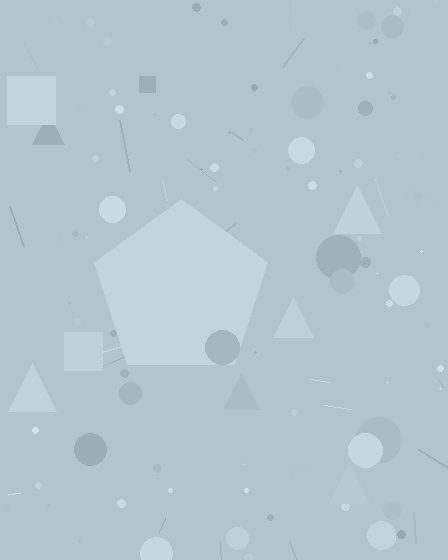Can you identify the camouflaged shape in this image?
The camouflaged shape is a pentagon.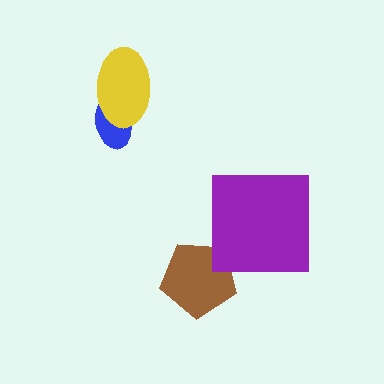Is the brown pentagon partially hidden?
No, no other shape covers it.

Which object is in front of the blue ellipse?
The yellow ellipse is in front of the blue ellipse.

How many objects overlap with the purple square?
0 objects overlap with the purple square.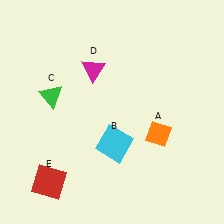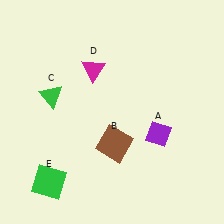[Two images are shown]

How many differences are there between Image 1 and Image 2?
There are 3 differences between the two images.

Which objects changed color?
A changed from orange to purple. B changed from cyan to brown. E changed from red to green.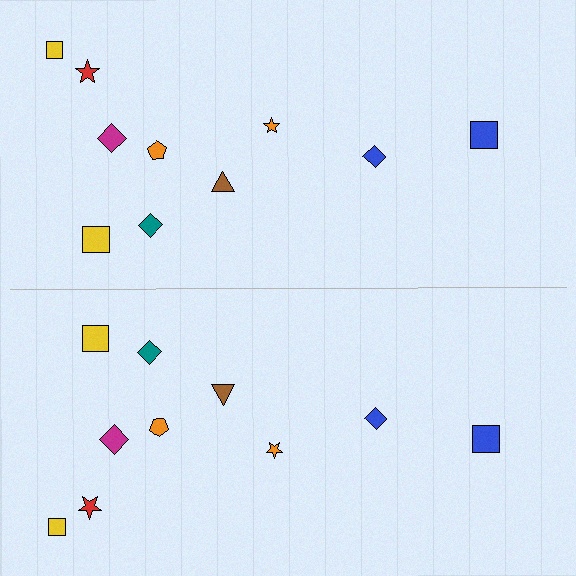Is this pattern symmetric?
Yes, this pattern has bilateral (reflection) symmetry.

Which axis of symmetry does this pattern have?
The pattern has a horizontal axis of symmetry running through the center of the image.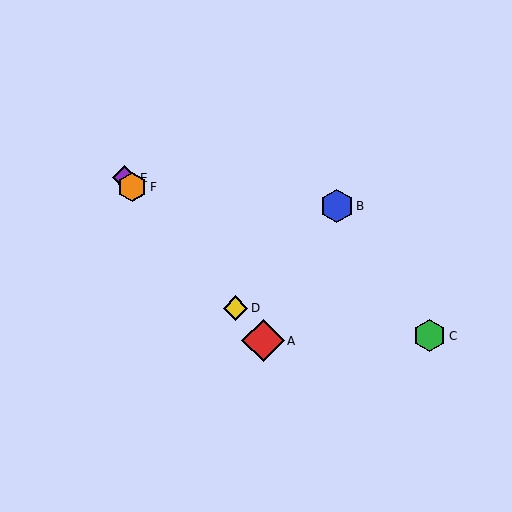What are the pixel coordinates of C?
Object C is at (429, 336).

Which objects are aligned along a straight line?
Objects A, D, E, F are aligned along a straight line.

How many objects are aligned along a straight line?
4 objects (A, D, E, F) are aligned along a straight line.